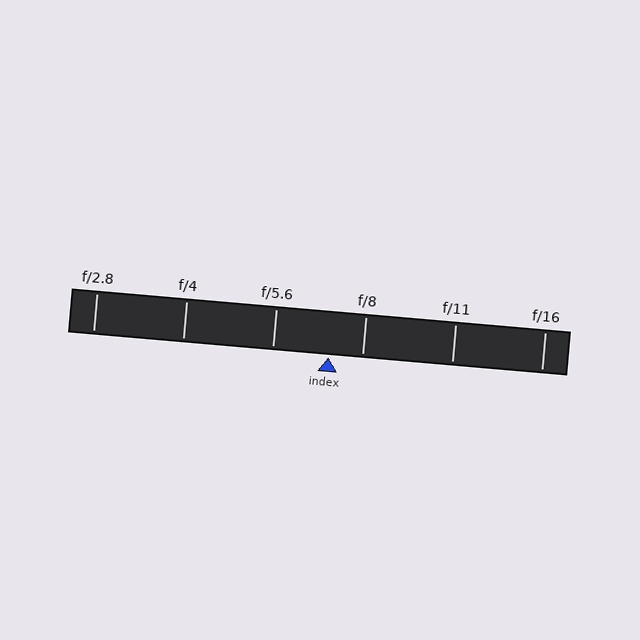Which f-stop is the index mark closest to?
The index mark is closest to f/8.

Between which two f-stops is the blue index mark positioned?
The index mark is between f/5.6 and f/8.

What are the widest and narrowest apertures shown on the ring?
The widest aperture shown is f/2.8 and the narrowest is f/16.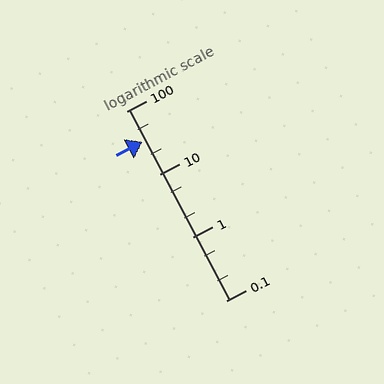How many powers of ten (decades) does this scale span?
The scale spans 3 decades, from 0.1 to 100.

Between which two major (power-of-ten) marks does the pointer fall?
The pointer is between 10 and 100.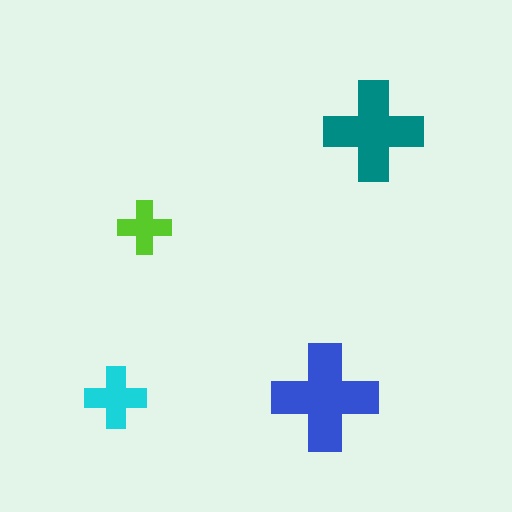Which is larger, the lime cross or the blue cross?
The blue one.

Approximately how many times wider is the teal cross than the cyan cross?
About 1.5 times wider.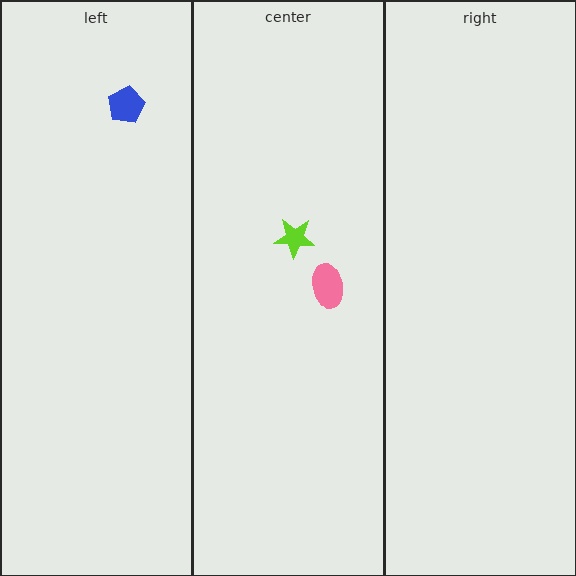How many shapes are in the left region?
1.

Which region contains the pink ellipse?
The center region.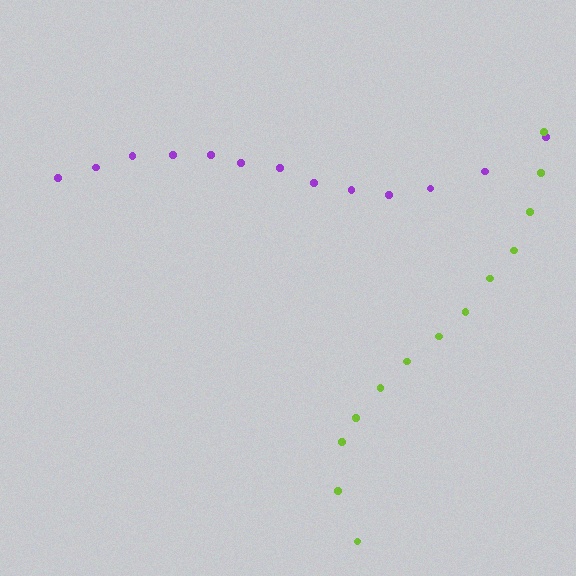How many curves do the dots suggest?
There are 2 distinct paths.